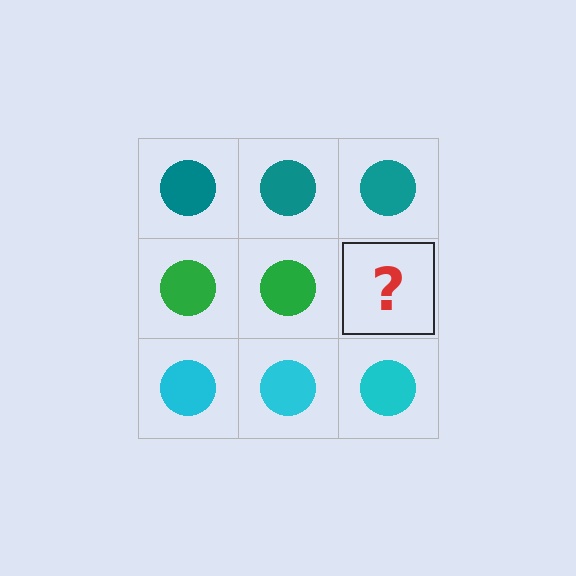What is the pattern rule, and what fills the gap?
The rule is that each row has a consistent color. The gap should be filled with a green circle.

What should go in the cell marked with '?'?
The missing cell should contain a green circle.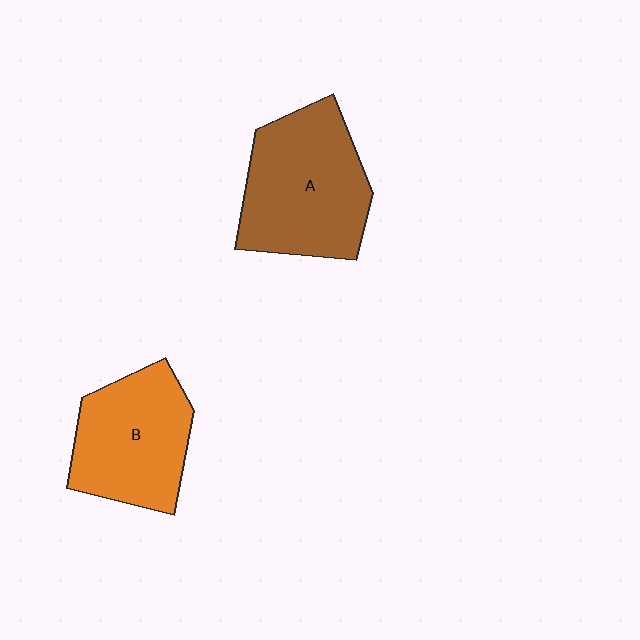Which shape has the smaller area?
Shape B (orange).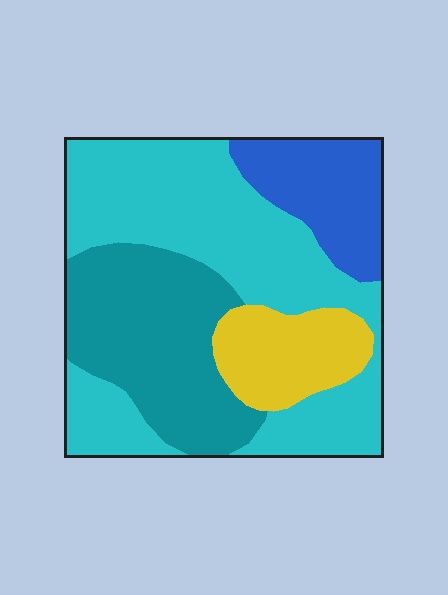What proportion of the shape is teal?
Teal takes up between a sixth and a third of the shape.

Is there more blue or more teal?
Teal.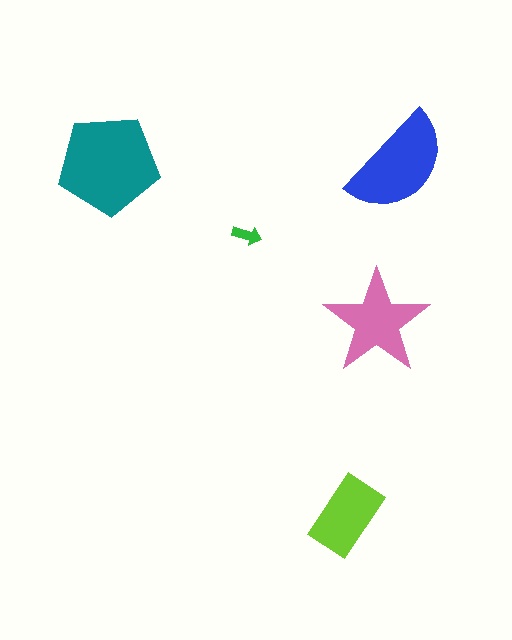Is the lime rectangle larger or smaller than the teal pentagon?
Smaller.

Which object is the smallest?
The green arrow.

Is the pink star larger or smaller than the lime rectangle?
Larger.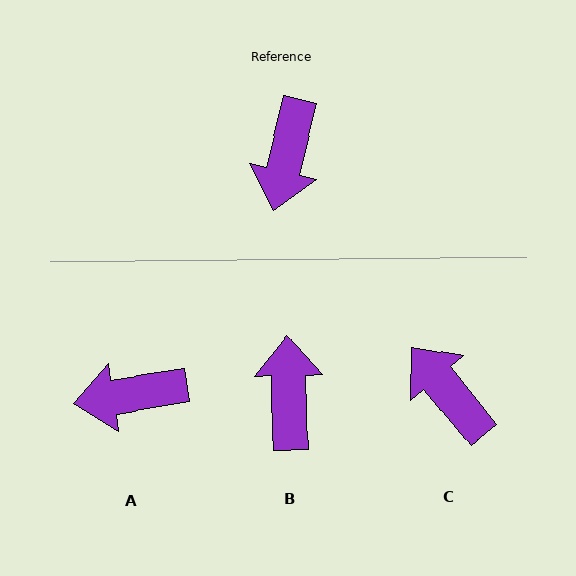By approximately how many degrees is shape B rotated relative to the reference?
Approximately 165 degrees clockwise.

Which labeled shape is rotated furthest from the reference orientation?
B, about 165 degrees away.